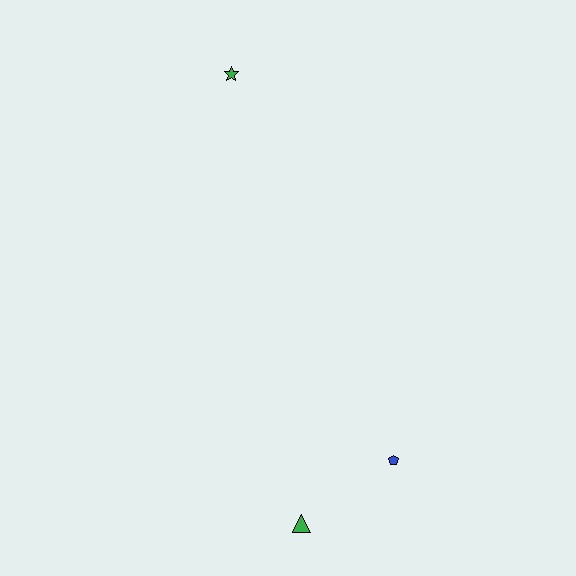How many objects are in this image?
There are 3 objects.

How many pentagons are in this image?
There is 1 pentagon.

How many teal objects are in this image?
There are no teal objects.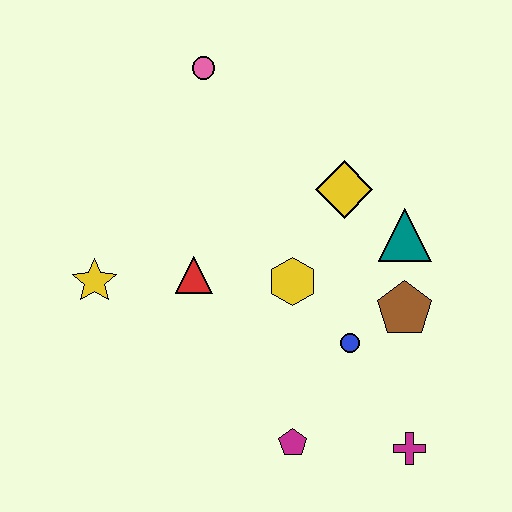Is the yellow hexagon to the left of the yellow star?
No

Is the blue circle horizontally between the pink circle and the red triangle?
No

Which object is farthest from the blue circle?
The pink circle is farthest from the blue circle.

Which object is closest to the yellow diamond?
The teal triangle is closest to the yellow diamond.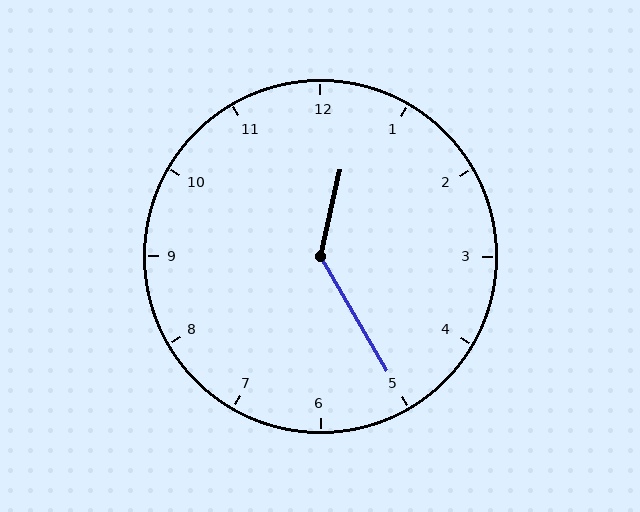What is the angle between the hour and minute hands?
Approximately 138 degrees.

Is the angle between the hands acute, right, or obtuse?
It is obtuse.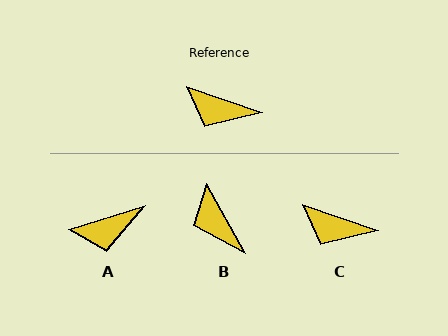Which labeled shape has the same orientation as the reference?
C.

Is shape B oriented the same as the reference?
No, it is off by about 42 degrees.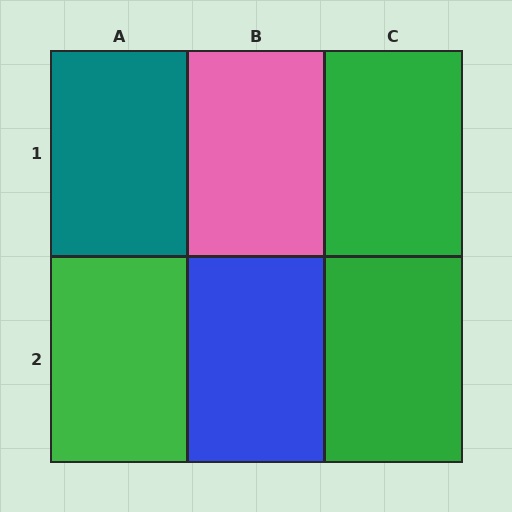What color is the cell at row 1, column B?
Pink.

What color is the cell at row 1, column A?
Teal.